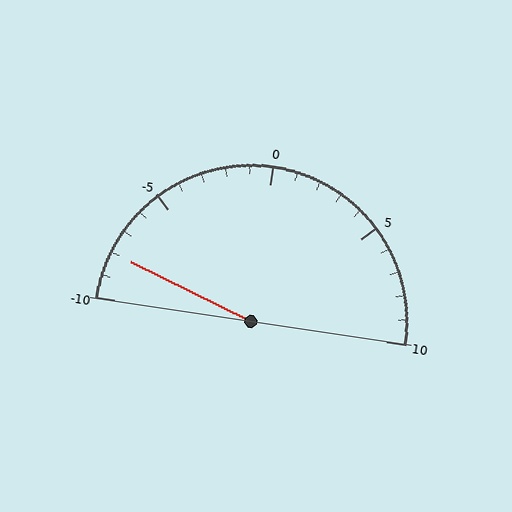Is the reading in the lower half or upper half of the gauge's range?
The reading is in the lower half of the range (-10 to 10).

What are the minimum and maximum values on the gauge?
The gauge ranges from -10 to 10.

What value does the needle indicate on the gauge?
The needle indicates approximately -8.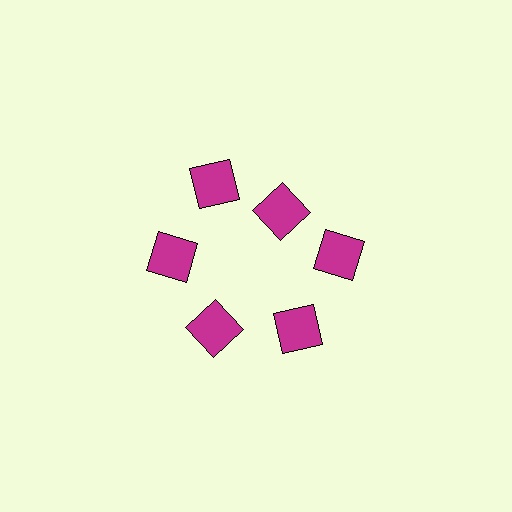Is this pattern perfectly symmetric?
No. The 6 magenta squares are arranged in a ring, but one element near the 1 o'clock position is pulled inward toward the center, breaking the 6-fold rotational symmetry.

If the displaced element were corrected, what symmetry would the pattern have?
It would have 6-fold rotational symmetry — the pattern would map onto itself every 60 degrees.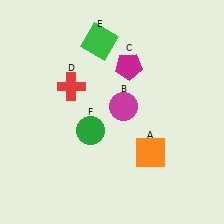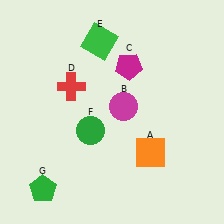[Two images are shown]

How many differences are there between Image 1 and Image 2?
There is 1 difference between the two images.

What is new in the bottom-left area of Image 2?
A green pentagon (G) was added in the bottom-left area of Image 2.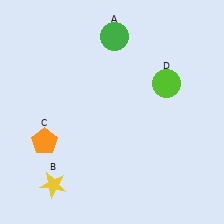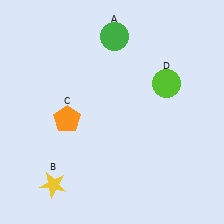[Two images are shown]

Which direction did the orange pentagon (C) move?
The orange pentagon (C) moved right.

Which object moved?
The orange pentagon (C) moved right.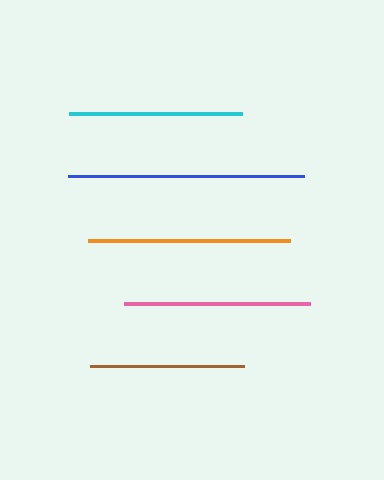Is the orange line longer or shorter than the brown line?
The orange line is longer than the brown line.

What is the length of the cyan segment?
The cyan segment is approximately 173 pixels long.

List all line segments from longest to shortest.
From longest to shortest: blue, orange, pink, cyan, brown.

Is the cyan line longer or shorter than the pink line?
The pink line is longer than the cyan line.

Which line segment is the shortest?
The brown line is the shortest at approximately 155 pixels.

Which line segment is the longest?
The blue line is the longest at approximately 235 pixels.